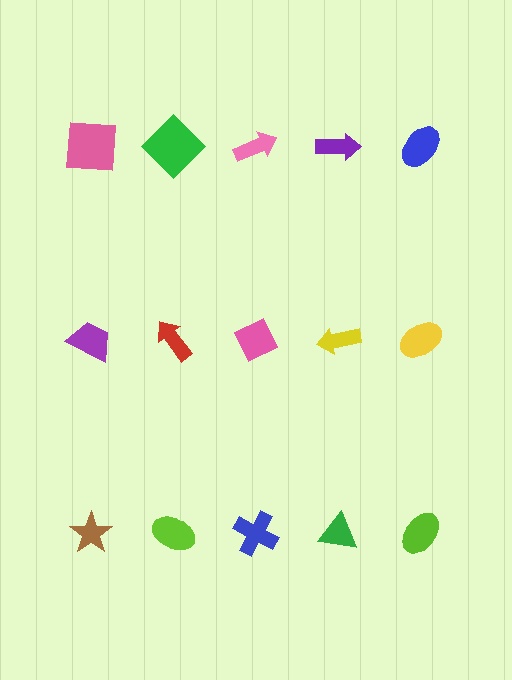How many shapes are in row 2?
5 shapes.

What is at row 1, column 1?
A pink square.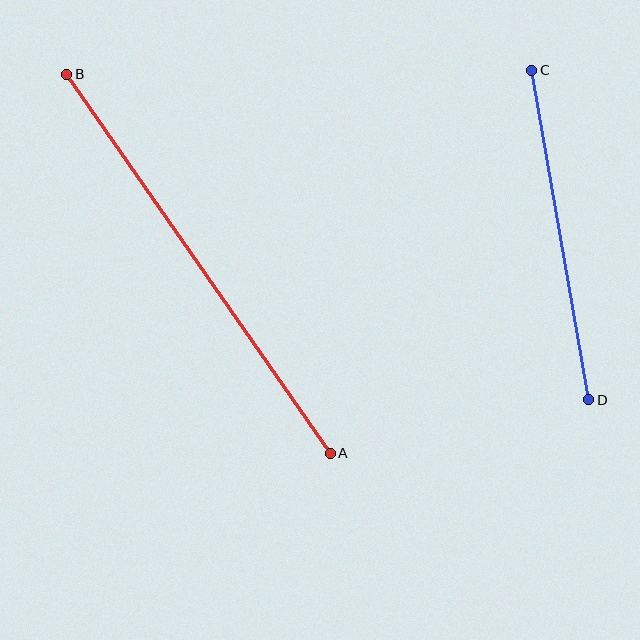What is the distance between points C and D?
The distance is approximately 335 pixels.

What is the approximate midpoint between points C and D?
The midpoint is at approximately (560, 235) pixels.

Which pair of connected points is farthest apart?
Points A and B are farthest apart.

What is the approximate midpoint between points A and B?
The midpoint is at approximately (199, 264) pixels.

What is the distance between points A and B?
The distance is approximately 461 pixels.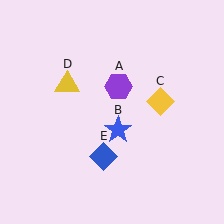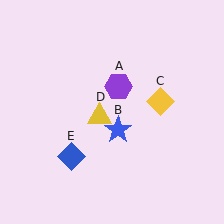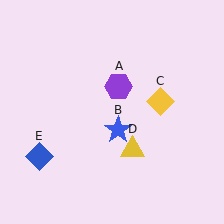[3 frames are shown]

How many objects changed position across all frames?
2 objects changed position: yellow triangle (object D), blue diamond (object E).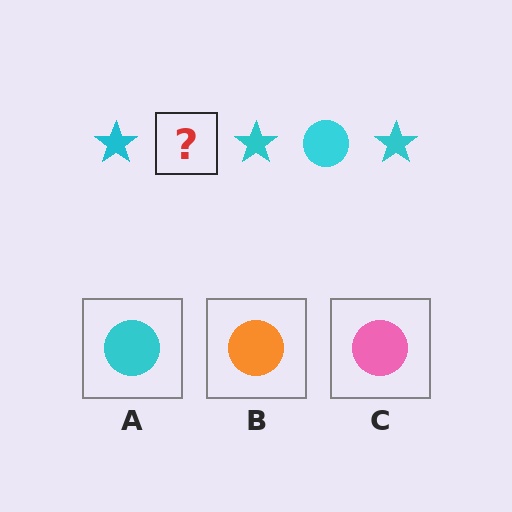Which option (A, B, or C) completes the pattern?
A.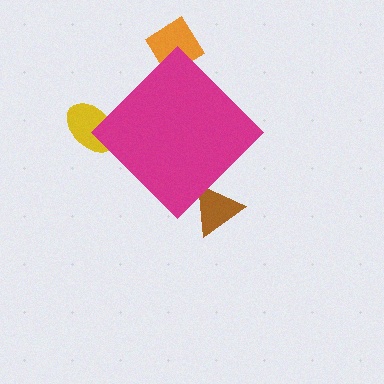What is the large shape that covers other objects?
A magenta diamond.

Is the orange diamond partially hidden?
Yes, the orange diamond is partially hidden behind the magenta diamond.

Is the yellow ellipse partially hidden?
Yes, the yellow ellipse is partially hidden behind the magenta diamond.